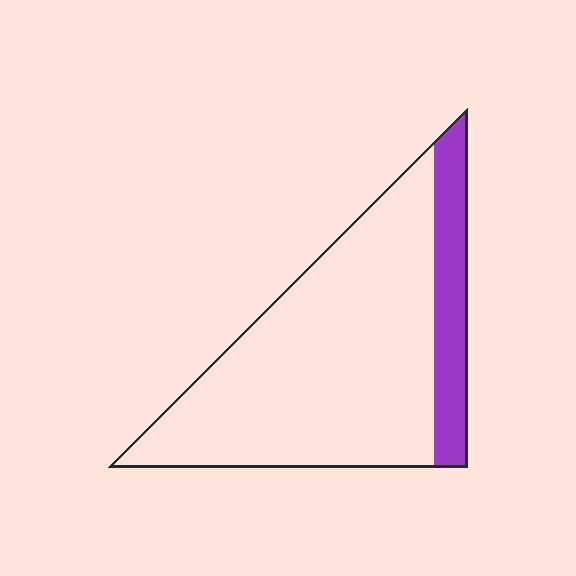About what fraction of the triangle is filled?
About one sixth (1/6).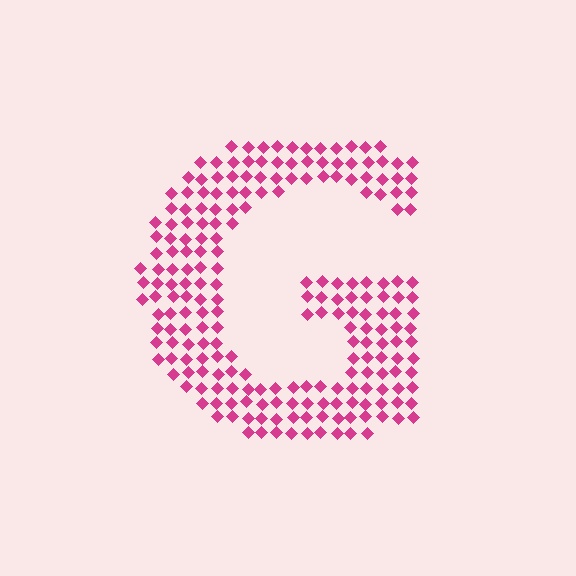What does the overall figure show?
The overall figure shows the letter G.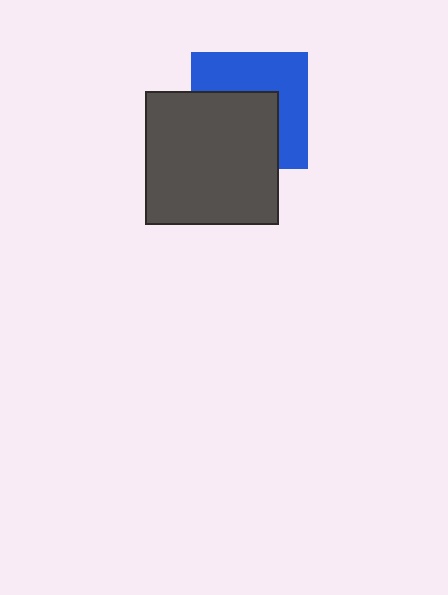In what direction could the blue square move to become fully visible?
The blue square could move toward the upper-right. That would shift it out from behind the dark gray square entirely.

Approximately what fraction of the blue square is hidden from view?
Roughly 50% of the blue square is hidden behind the dark gray square.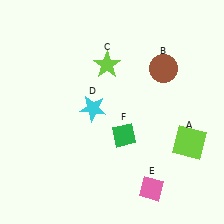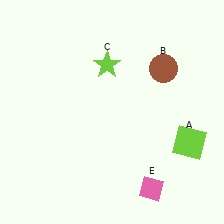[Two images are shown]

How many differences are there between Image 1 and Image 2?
There are 2 differences between the two images.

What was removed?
The green diamond (F), the cyan star (D) were removed in Image 2.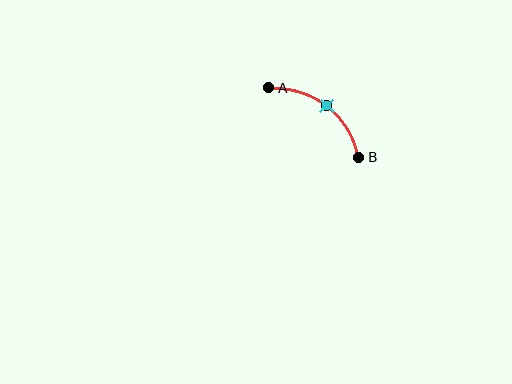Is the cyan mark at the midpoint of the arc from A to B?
Yes. The cyan mark lies on the arc at equal arc-length from both A and B — it is the arc midpoint.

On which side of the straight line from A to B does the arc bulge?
The arc bulges above and to the right of the straight line connecting A and B.